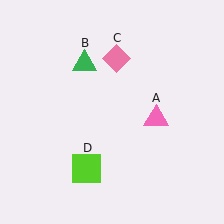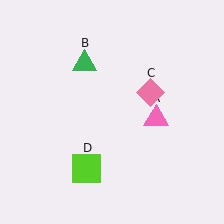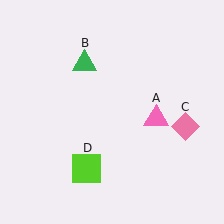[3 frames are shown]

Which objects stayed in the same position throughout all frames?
Pink triangle (object A) and green triangle (object B) and lime square (object D) remained stationary.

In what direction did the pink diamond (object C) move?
The pink diamond (object C) moved down and to the right.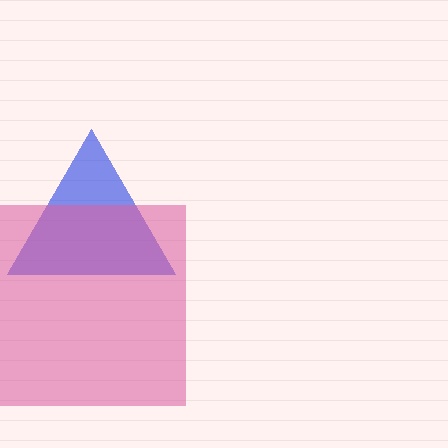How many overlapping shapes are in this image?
There are 2 overlapping shapes in the image.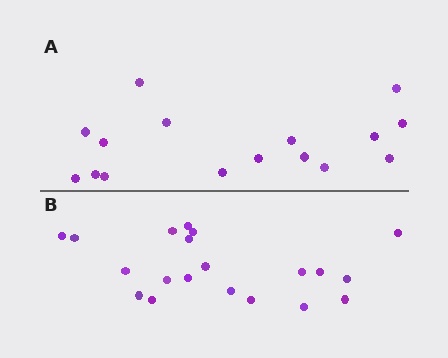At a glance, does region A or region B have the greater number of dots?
Region B (the bottom region) has more dots.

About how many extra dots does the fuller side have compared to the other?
Region B has about 4 more dots than region A.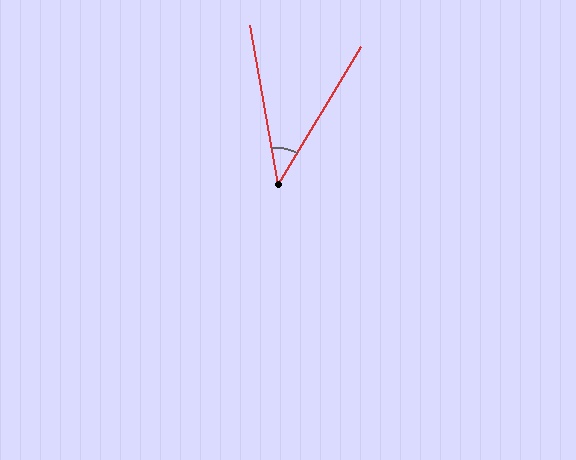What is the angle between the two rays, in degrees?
Approximately 41 degrees.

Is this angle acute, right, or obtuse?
It is acute.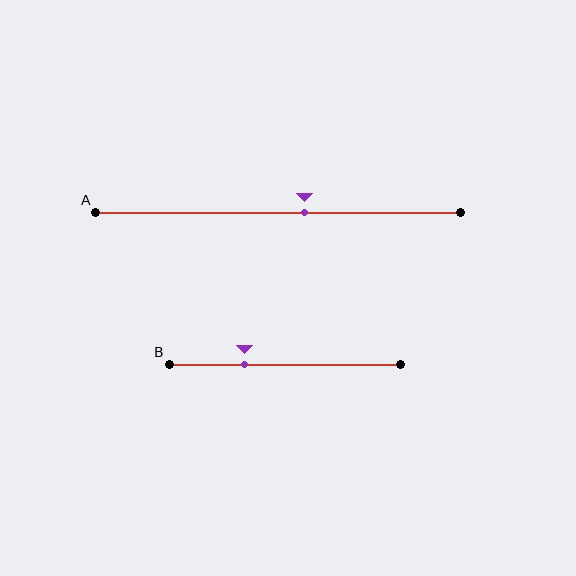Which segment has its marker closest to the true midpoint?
Segment A has its marker closest to the true midpoint.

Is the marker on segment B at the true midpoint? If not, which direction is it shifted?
No, the marker on segment B is shifted to the left by about 17% of the segment length.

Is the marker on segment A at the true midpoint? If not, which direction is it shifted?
No, the marker on segment A is shifted to the right by about 7% of the segment length.